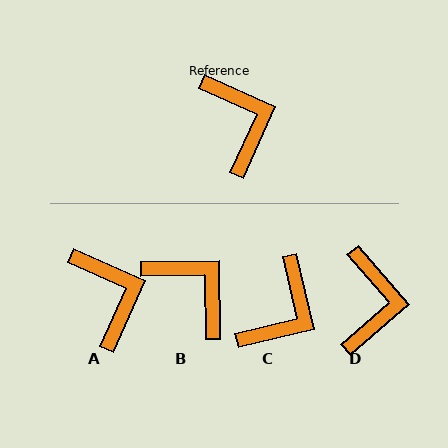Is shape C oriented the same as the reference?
No, it is off by about 52 degrees.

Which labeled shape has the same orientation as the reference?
A.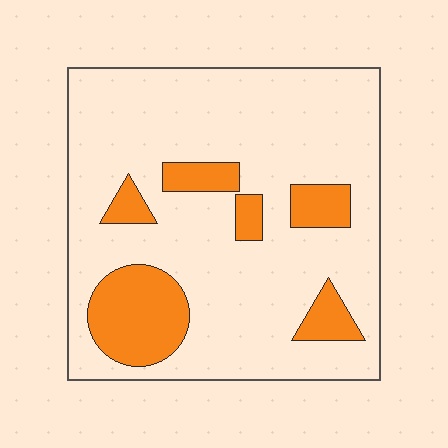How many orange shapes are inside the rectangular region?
6.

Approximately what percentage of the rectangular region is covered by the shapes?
Approximately 20%.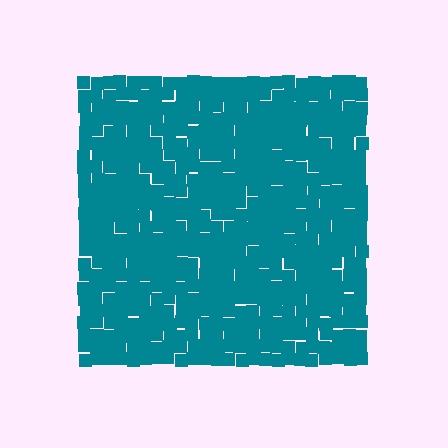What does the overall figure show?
The overall figure shows a square.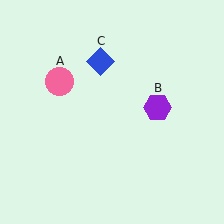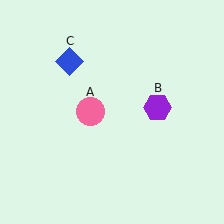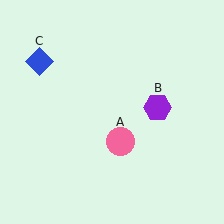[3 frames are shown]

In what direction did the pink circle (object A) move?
The pink circle (object A) moved down and to the right.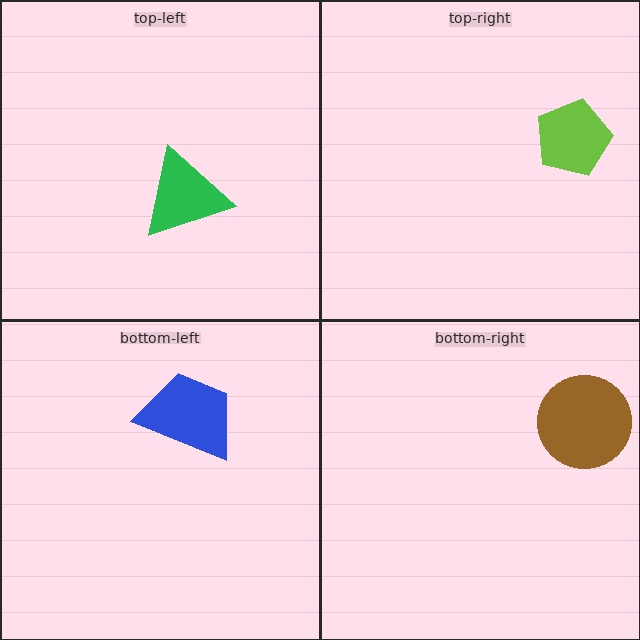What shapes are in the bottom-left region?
The blue trapezoid.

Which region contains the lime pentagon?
The top-right region.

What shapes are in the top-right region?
The lime pentagon.